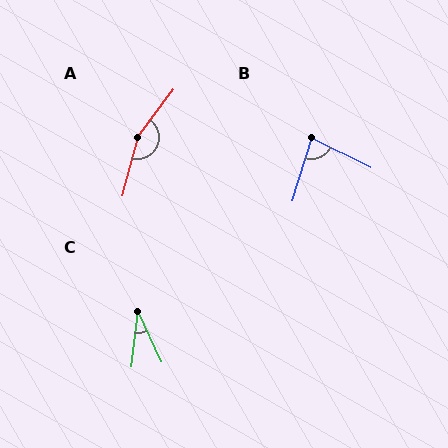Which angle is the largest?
A, at approximately 158 degrees.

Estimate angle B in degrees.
Approximately 81 degrees.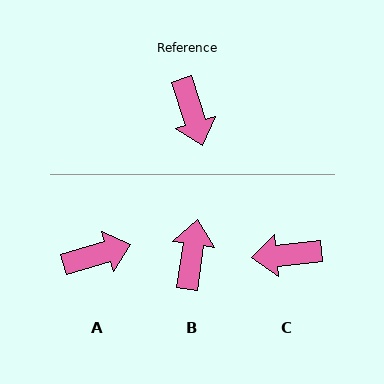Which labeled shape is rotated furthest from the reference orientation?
B, about 154 degrees away.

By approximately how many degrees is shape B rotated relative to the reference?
Approximately 154 degrees counter-clockwise.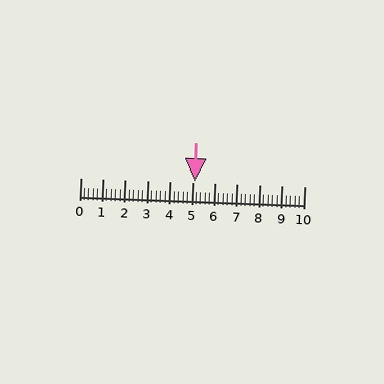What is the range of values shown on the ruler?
The ruler shows values from 0 to 10.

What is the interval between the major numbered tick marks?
The major tick marks are spaced 1 units apart.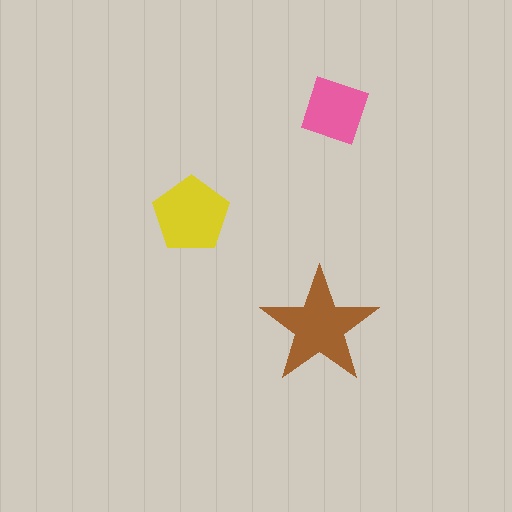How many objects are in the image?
There are 3 objects in the image.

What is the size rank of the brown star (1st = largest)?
1st.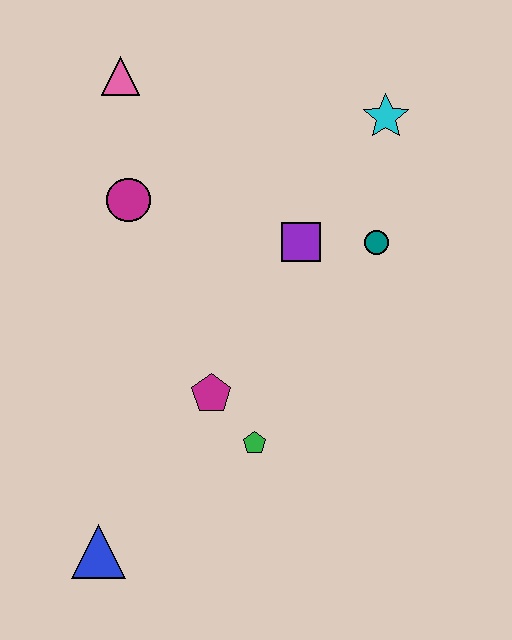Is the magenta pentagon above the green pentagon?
Yes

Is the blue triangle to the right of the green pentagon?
No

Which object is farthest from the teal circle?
The blue triangle is farthest from the teal circle.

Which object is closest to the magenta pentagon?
The green pentagon is closest to the magenta pentagon.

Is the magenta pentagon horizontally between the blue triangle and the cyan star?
Yes